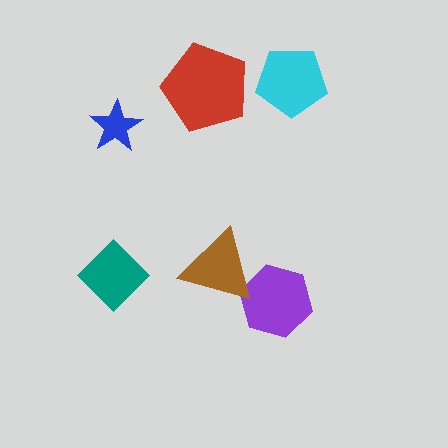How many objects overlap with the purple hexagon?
1 object overlaps with the purple hexagon.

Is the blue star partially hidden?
No, no other shape covers it.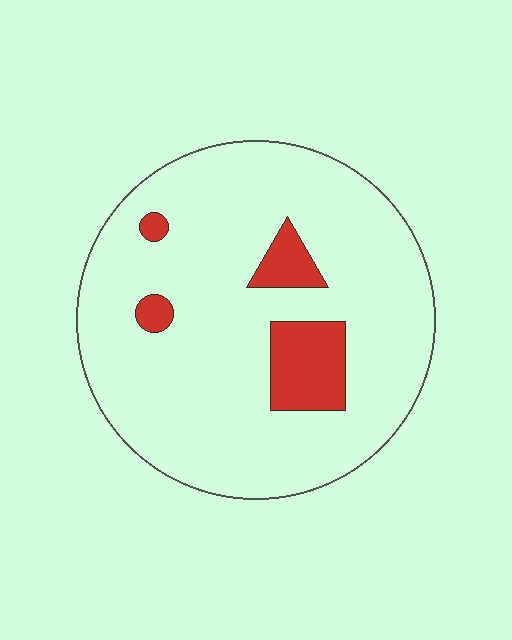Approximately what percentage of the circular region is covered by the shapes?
Approximately 10%.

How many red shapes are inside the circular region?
4.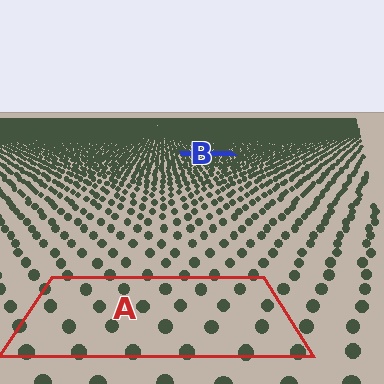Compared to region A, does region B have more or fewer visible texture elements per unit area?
Region B has more texture elements per unit area — they are packed more densely because it is farther away.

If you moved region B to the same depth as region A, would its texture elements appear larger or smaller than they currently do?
They would appear larger. At a closer depth, the same texture elements are projected at a bigger on-screen size.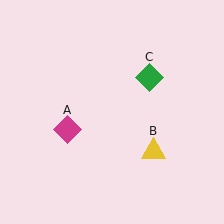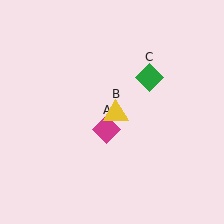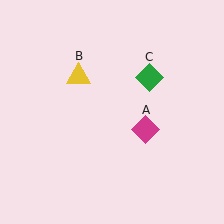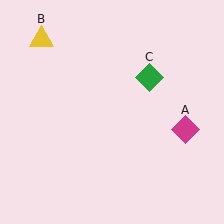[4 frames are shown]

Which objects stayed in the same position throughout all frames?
Green diamond (object C) remained stationary.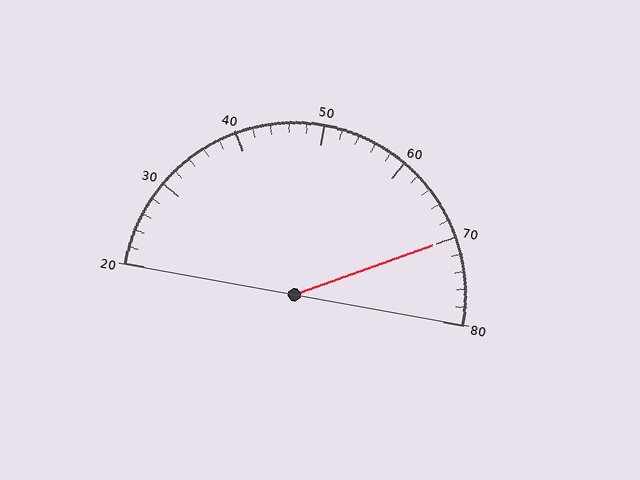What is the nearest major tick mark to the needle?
The nearest major tick mark is 70.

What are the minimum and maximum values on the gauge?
The gauge ranges from 20 to 80.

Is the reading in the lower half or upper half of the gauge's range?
The reading is in the upper half of the range (20 to 80).